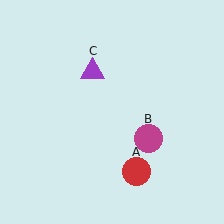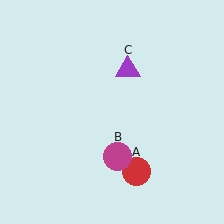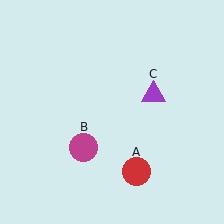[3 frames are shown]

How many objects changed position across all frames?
2 objects changed position: magenta circle (object B), purple triangle (object C).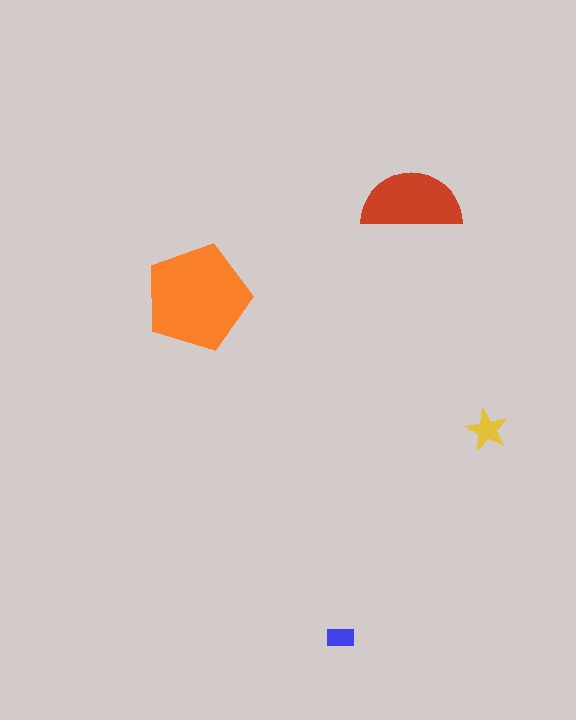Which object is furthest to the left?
The orange pentagon is leftmost.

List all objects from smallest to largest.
The blue rectangle, the yellow star, the red semicircle, the orange pentagon.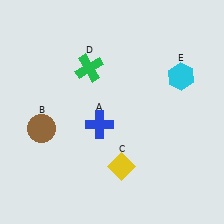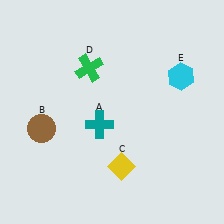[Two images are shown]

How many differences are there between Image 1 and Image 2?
There is 1 difference between the two images.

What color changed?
The cross (A) changed from blue in Image 1 to teal in Image 2.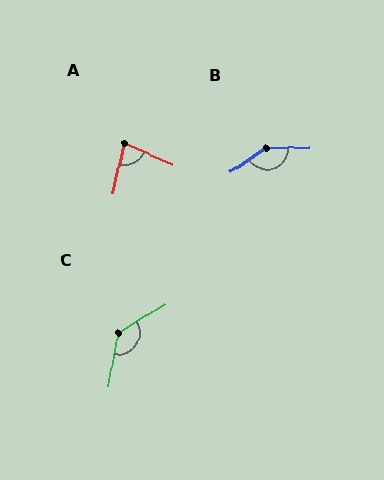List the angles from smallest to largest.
A (78°), C (132°), B (146°).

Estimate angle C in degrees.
Approximately 132 degrees.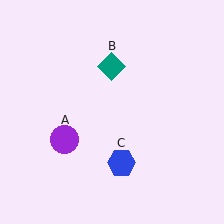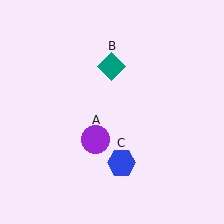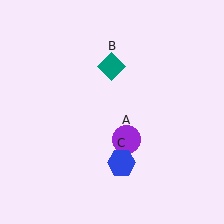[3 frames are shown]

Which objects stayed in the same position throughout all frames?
Teal diamond (object B) and blue hexagon (object C) remained stationary.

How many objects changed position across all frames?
1 object changed position: purple circle (object A).